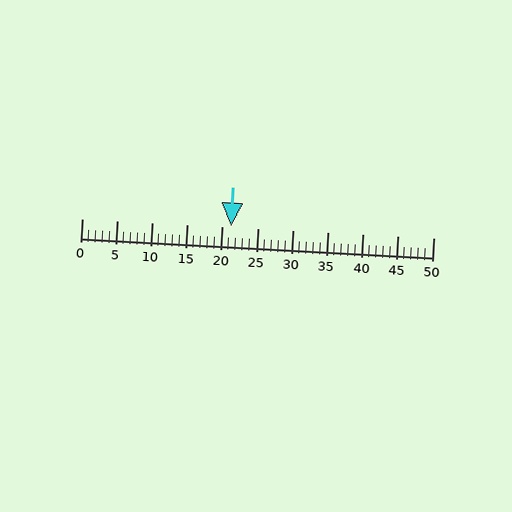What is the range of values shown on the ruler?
The ruler shows values from 0 to 50.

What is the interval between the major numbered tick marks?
The major tick marks are spaced 5 units apart.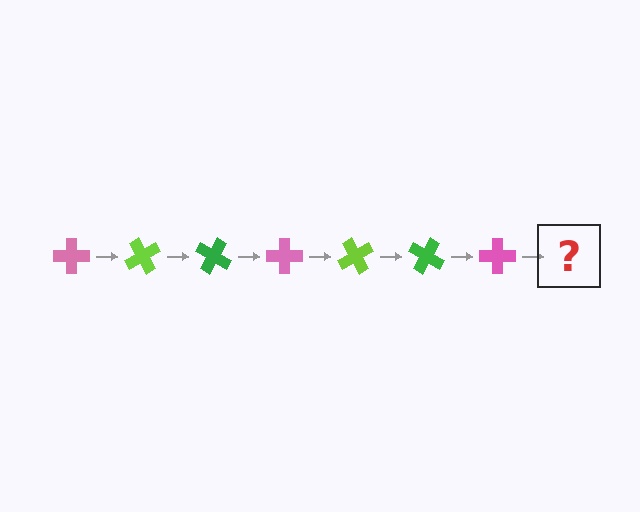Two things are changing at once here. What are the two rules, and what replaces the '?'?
The two rules are that it rotates 60 degrees each step and the color cycles through pink, lime, and green. The '?' should be a lime cross, rotated 420 degrees from the start.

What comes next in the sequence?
The next element should be a lime cross, rotated 420 degrees from the start.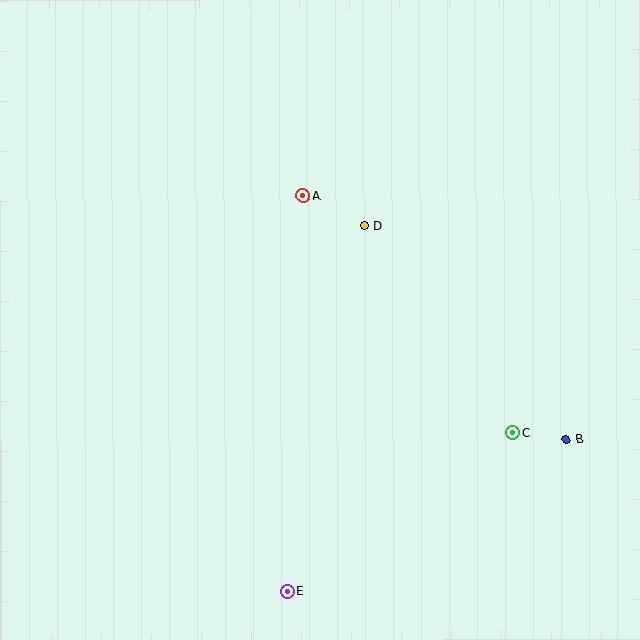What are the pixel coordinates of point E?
Point E is at (287, 591).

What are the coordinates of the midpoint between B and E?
The midpoint between B and E is at (427, 515).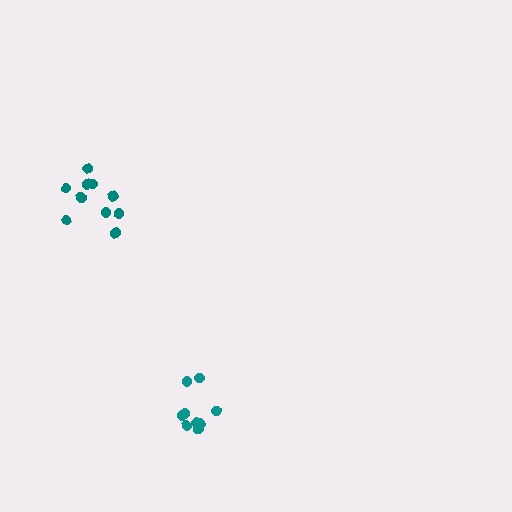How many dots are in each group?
Group 1: 9 dots, Group 2: 10 dots (19 total).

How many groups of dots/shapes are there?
There are 2 groups.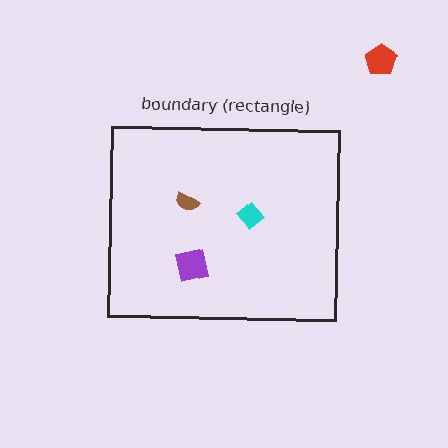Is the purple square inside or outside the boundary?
Inside.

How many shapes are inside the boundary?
3 inside, 1 outside.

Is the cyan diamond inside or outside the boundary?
Inside.